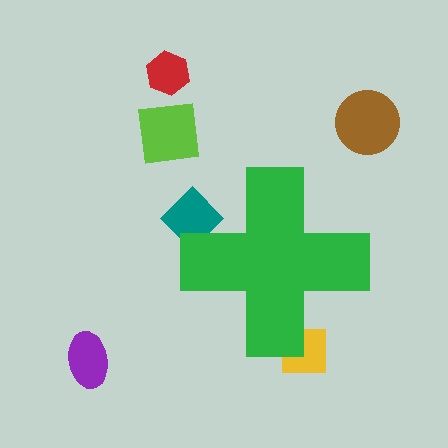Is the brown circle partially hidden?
No, the brown circle is fully visible.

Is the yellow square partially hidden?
Yes, the yellow square is partially hidden behind the green cross.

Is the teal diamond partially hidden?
Yes, the teal diamond is partially hidden behind the green cross.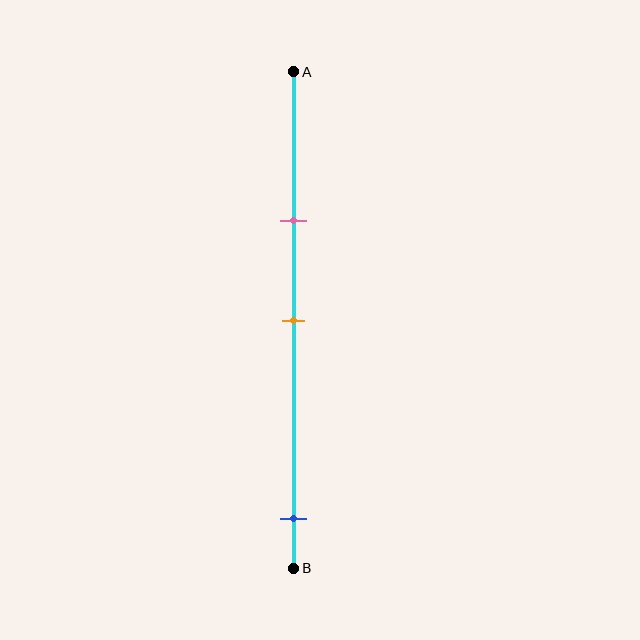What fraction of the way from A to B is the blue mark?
The blue mark is approximately 90% (0.9) of the way from A to B.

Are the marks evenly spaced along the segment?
No, the marks are not evenly spaced.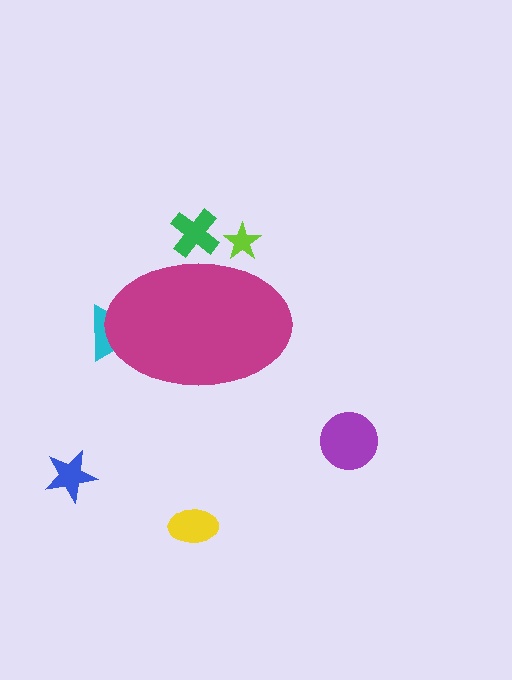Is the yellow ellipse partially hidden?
No, the yellow ellipse is fully visible.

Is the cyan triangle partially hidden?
Yes, the cyan triangle is partially hidden behind the magenta ellipse.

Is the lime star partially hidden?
Yes, the lime star is partially hidden behind the magenta ellipse.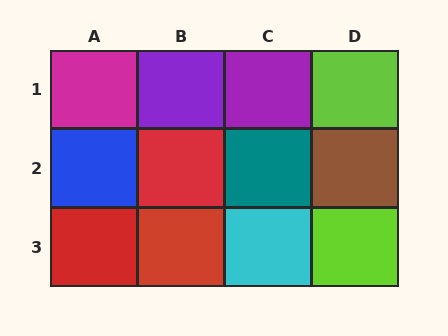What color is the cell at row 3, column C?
Cyan.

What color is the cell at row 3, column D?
Lime.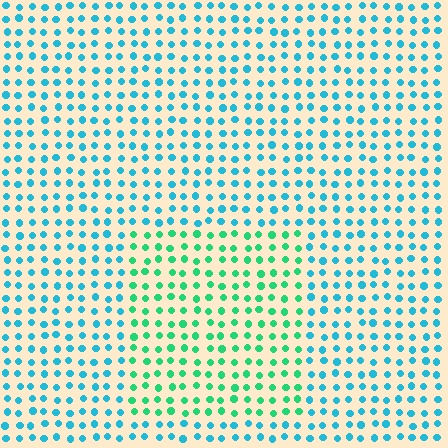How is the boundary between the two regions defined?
The boundary is defined purely by a slight shift in hue (about 42 degrees). Spacing, size, and orientation are identical on both sides.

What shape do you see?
I see a rectangle.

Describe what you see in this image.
The image is filled with small cyan elements in a uniform arrangement. A rectangle-shaped region is visible where the elements are tinted to a slightly different hue, forming a subtle color boundary.